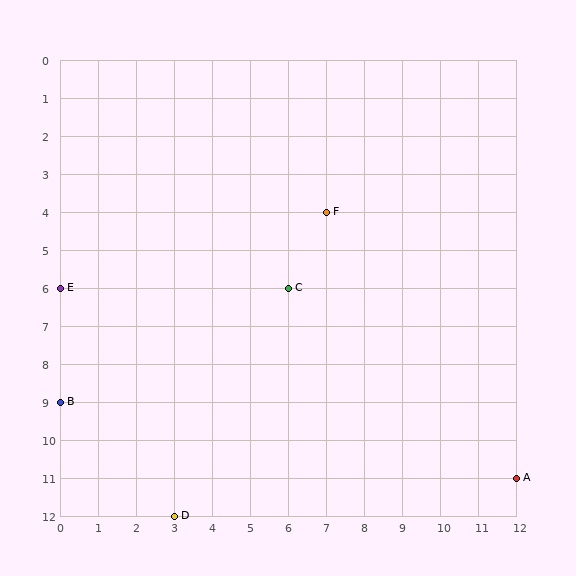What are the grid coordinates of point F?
Point F is at grid coordinates (7, 4).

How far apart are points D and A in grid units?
Points D and A are 9 columns and 1 row apart (about 9.1 grid units diagonally).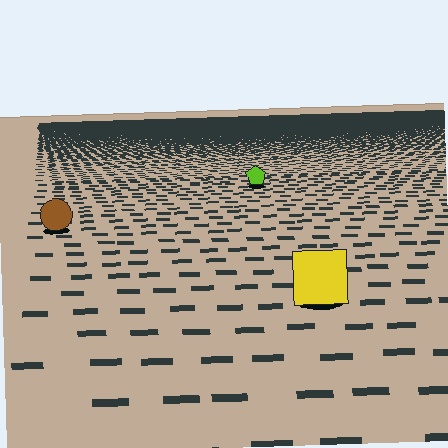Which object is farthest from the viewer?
The lime pentagon is farthest from the viewer. It appears smaller and the ground texture around it is denser.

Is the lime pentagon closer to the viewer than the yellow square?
No. The yellow square is closer — you can tell from the texture gradient: the ground texture is coarser near it.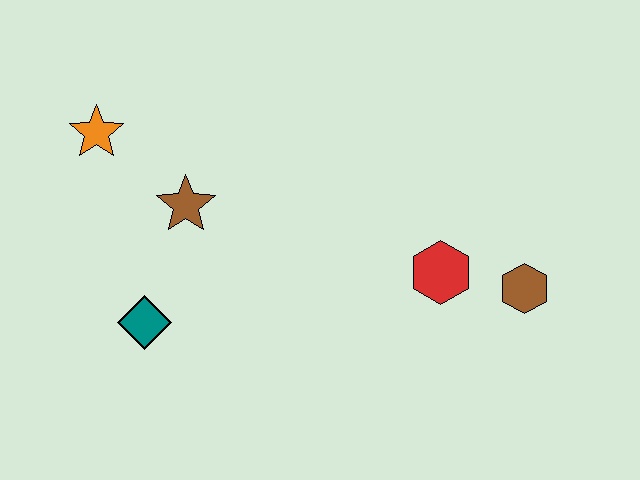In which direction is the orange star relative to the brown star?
The orange star is to the left of the brown star.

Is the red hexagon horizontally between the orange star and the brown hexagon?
Yes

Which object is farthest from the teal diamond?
The brown hexagon is farthest from the teal diamond.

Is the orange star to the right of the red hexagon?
No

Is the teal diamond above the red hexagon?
No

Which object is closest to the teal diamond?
The brown star is closest to the teal diamond.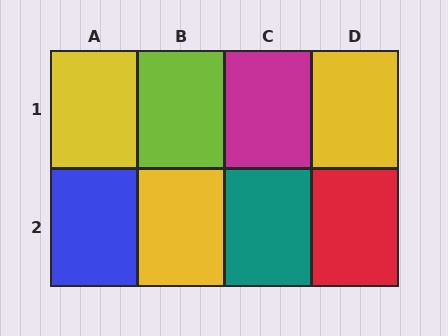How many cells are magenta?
1 cell is magenta.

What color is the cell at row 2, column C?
Teal.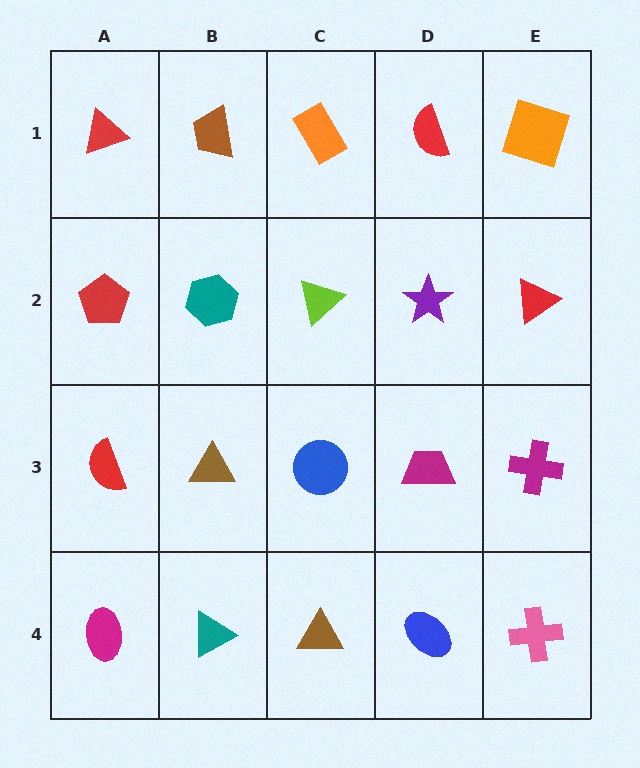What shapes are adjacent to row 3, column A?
A red pentagon (row 2, column A), a magenta ellipse (row 4, column A), a brown triangle (row 3, column B).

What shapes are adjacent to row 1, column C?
A lime triangle (row 2, column C), a brown trapezoid (row 1, column B), a red semicircle (row 1, column D).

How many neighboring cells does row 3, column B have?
4.